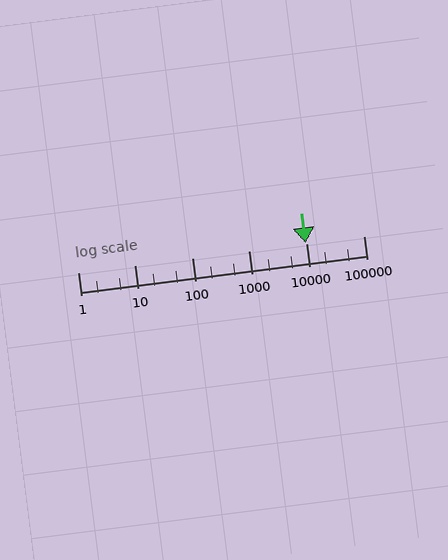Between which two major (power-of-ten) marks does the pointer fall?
The pointer is between 1000 and 10000.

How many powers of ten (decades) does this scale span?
The scale spans 5 decades, from 1 to 100000.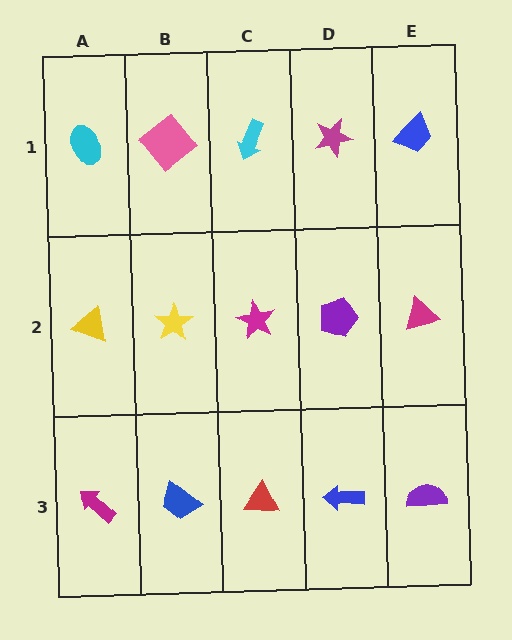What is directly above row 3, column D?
A purple pentagon.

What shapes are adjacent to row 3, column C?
A magenta star (row 2, column C), a blue trapezoid (row 3, column B), a blue arrow (row 3, column D).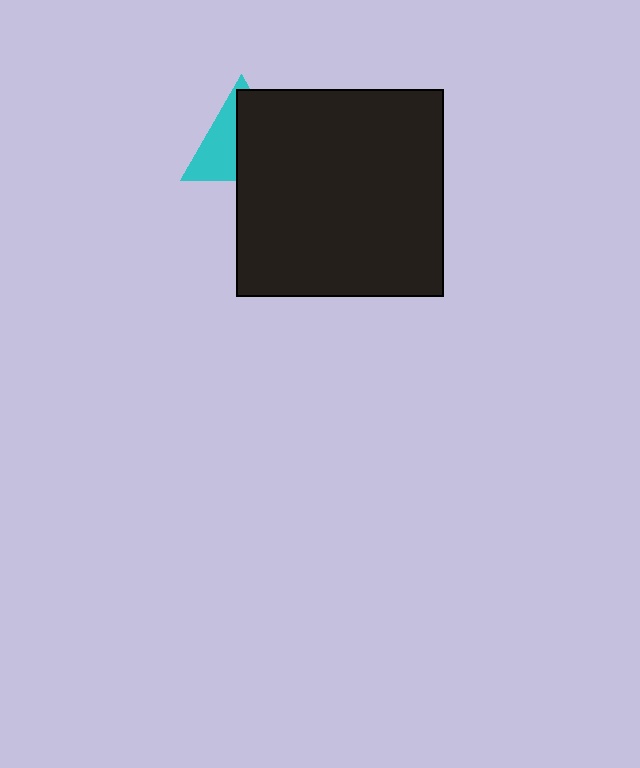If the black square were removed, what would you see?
You would see the complete cyan triangle.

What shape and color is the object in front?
The object in front is a black square.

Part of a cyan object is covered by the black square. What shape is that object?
It is a triangle.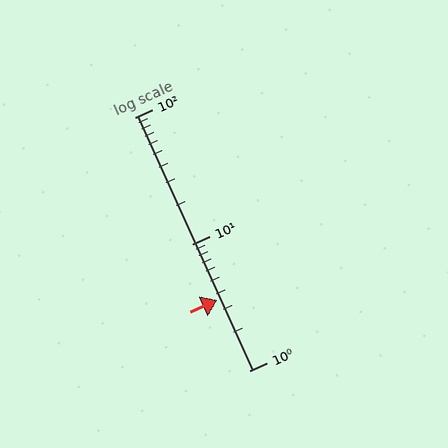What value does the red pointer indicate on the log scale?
The pointer indicates approximately 3.6.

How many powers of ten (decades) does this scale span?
The scale spans 2 decades, from 1 to 100.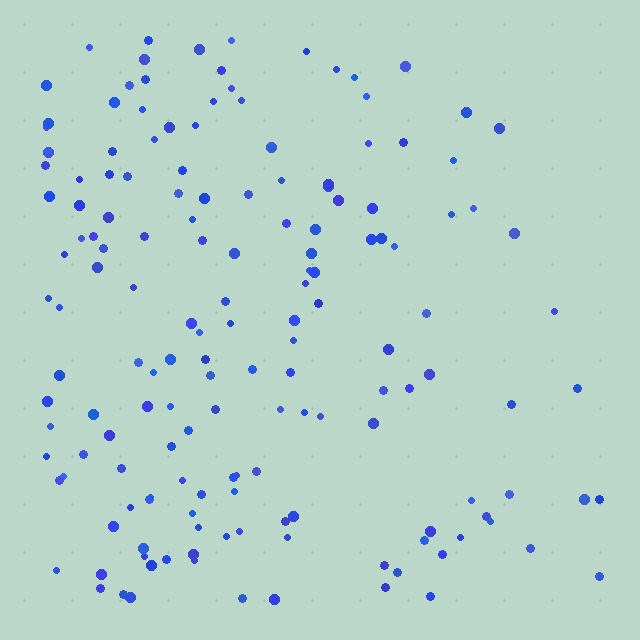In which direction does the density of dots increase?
From right to left, with the left side densest.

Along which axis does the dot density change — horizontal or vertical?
Horizontal.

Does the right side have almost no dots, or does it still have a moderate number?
Still a moderate number, just noticeably fewer than the left.